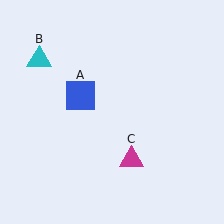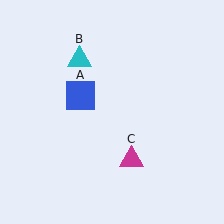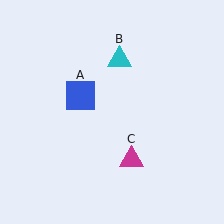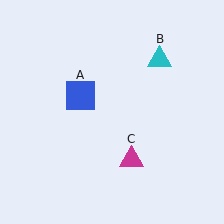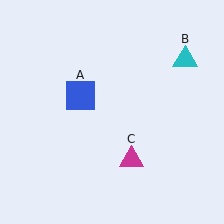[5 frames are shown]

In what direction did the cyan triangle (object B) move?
The cyan triangle (object B) moved right.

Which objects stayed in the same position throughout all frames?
Blue square (object A) and magenta triangle (object C) remained stationary.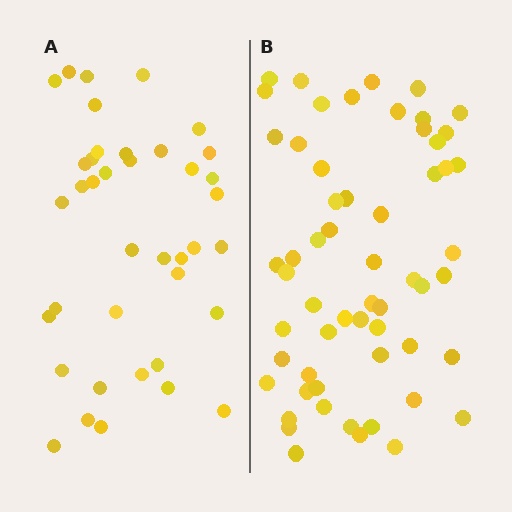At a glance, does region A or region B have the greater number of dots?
Region B (the right region) has more dots.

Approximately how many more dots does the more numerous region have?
Region B has approximately 20 more dots than region A.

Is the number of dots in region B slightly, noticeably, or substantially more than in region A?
Region B has substantially more. The ratio is roughly 1.5 to 1.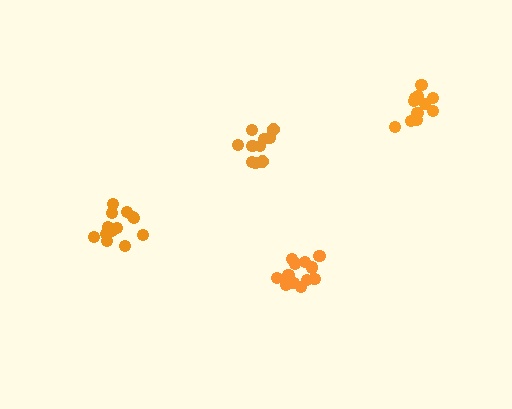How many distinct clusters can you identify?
There are 4 distinct clusters.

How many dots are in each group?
Group 1: 14 dots, Group 2: 14 dots, Group 3: 11 dots, Group 4: 10 dots (49 total).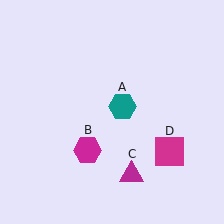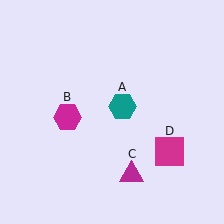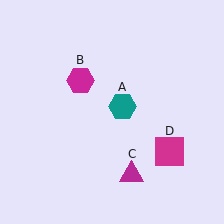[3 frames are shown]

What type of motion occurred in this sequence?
The magenta hexagon (object B) rotated clockwise around the center of the scene.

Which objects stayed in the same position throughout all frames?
Teal hexagon (object A) and magenta triangle (object C) and magenta square (object D) remained stationary.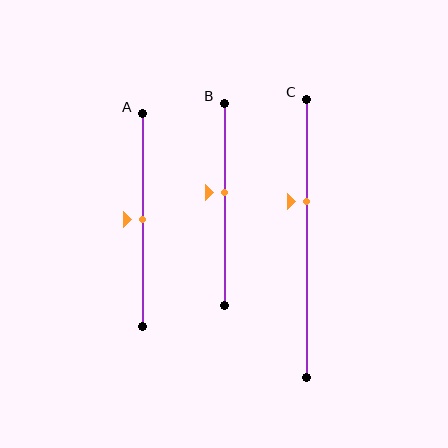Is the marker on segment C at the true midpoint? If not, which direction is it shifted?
No, the marker on segment C is shifted upward by about 13% of the segment length.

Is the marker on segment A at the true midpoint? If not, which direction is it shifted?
Yes, the marker on segment A is at the true midpoint.